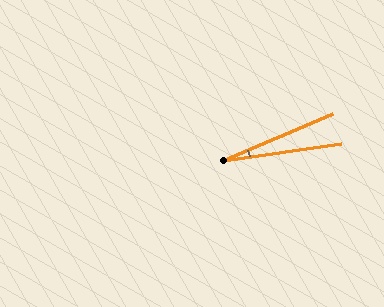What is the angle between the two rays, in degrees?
Approximately 15 degrees.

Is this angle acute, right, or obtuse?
It is acute.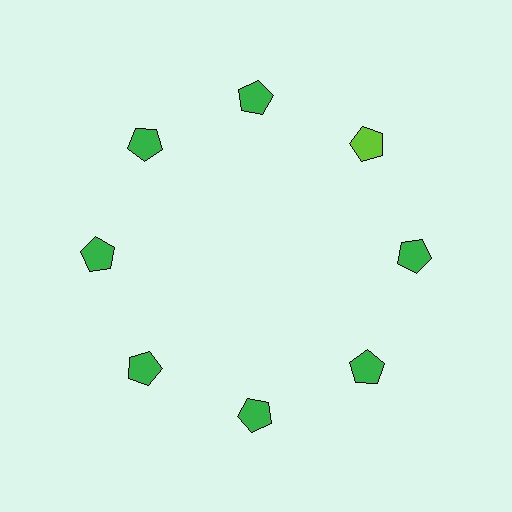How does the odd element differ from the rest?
It has a different color: lime instead of green.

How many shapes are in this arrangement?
There are 8 shapes arranged in a ring pattern.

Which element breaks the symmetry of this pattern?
The lime pentagon at roughly the 2 o'clock position breaks the symmetry. All other shapes are green pentagons.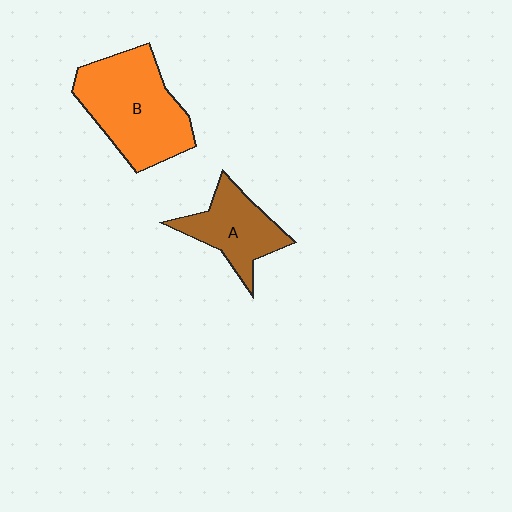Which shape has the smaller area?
Shape A (brown).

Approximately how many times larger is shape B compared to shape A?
Approximately 1.6 times.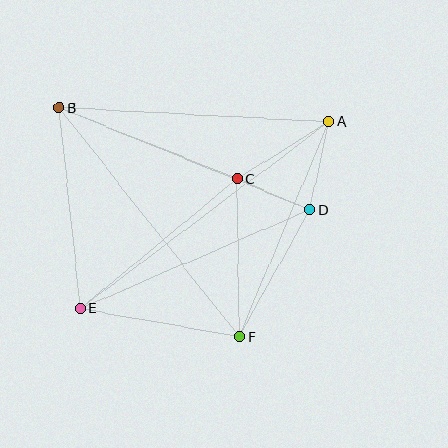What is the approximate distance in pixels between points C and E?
The distance between C and E is approximately 203 pixels.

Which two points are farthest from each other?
Points A and E are farthest from each other.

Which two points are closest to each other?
Points C and D are closest to each other.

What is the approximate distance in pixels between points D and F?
The distance between D and F is approximately 145 pixels.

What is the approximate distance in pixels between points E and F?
The distance between E and F is approximately 162 pixels.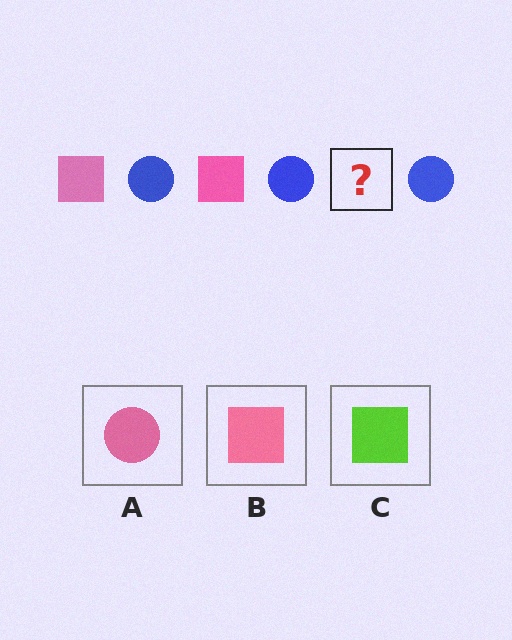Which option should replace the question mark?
Option B.